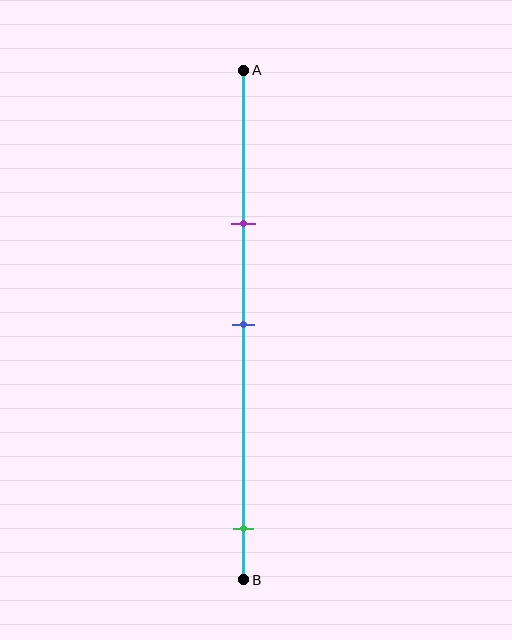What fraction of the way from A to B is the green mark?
The green mark is approximately 90% (0.9) of the way from A to B.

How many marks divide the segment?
There are 3 marks dividing the segment.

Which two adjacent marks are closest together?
The purple and blue marks are the closest adjacent pair.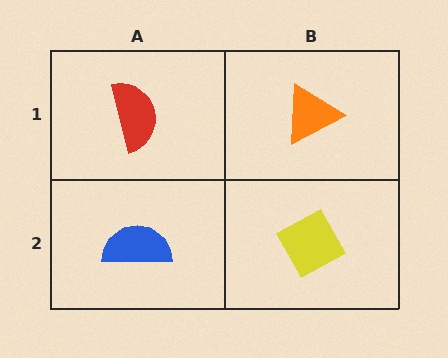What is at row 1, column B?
An orange triangle.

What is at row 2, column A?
A blue semicircle.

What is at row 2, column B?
A yellow diamond.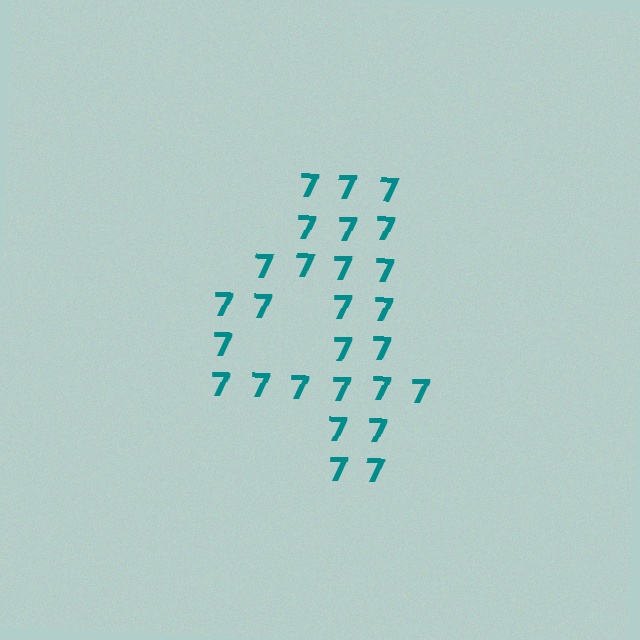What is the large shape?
The large shape is the digit 4.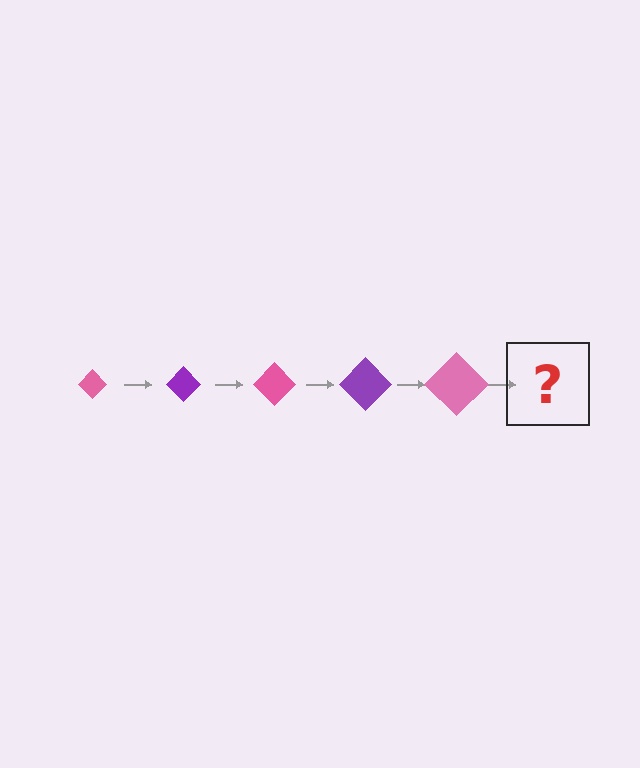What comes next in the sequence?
The next element should be a purple diamond, larger than the previous one.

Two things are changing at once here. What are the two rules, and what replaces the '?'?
The two rules are that the diamond grows larger each step and the color cycles through pink and purple. The '?' should be a purple diamond, larger than the previous one.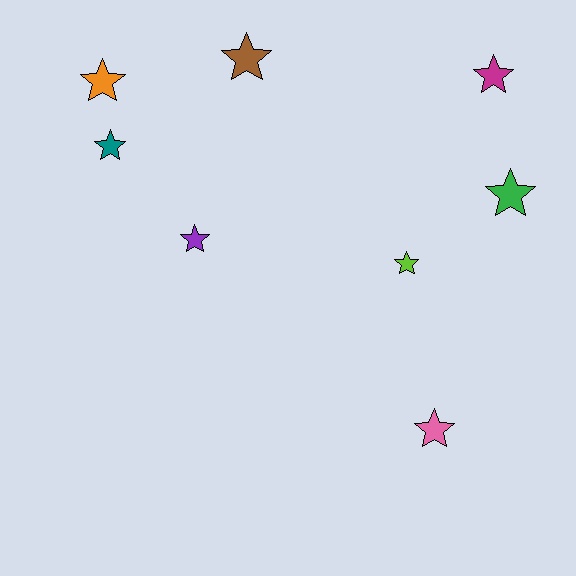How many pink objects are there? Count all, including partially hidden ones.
There is 1 pink object.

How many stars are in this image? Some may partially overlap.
There are 8 stars.